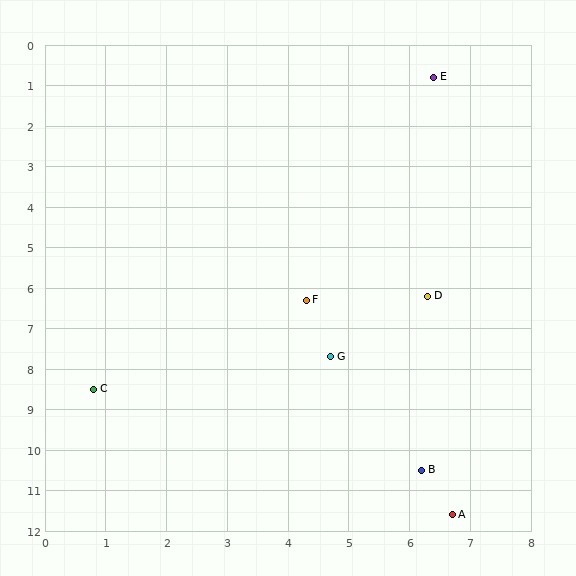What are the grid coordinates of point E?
Point E is at approximately (6.4, 0.8).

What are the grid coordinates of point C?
Point C is at approximately (0.8, 8.5).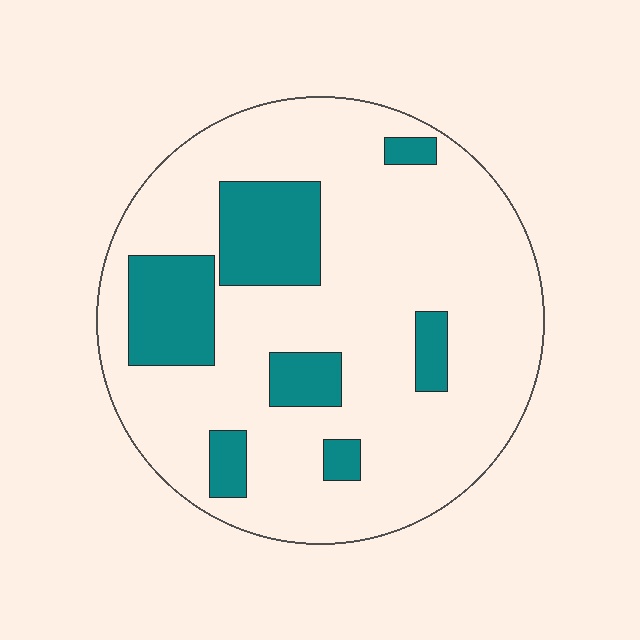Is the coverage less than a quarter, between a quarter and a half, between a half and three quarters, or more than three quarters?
Less than a quarter.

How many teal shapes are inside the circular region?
7.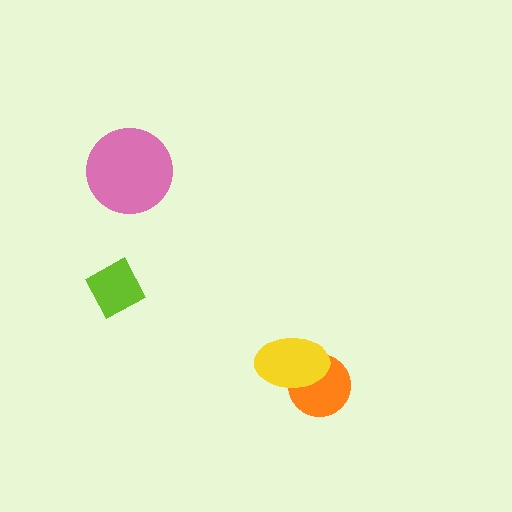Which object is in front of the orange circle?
The yellow ellipse is in front of the orange circle.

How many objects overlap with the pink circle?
0 objects overlap with the pink circle.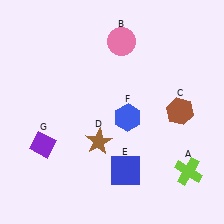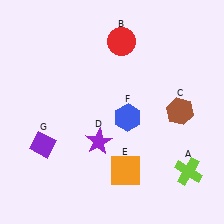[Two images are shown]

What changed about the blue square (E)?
In Image 1, E is blue. In Image 2, it changed to orange.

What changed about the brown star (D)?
In Image 1, D is brown. In Image 2, it changed to purple.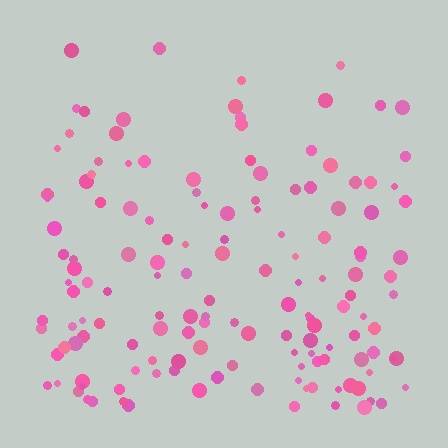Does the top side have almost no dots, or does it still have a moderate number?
Still a moderate number, just noticeably fewer than the bottom.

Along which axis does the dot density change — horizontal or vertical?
Vertical.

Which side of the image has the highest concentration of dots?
The bottom.